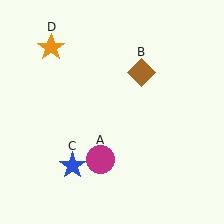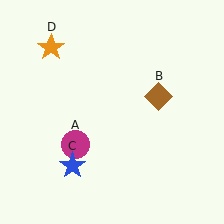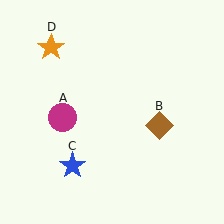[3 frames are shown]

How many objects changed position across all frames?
2 objects changed position: magenta circle (object A), brown diamond (object B).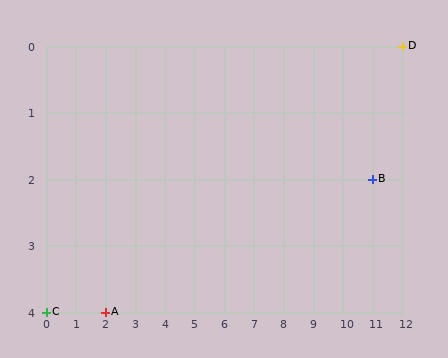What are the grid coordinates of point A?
Point A is at grid coordinates (2, 4).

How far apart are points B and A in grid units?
Points B and A are 9 columns and 2 rows apart (about 9.2 grid units diagonally).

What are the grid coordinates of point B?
Point B is at grid coordinates (11, 2).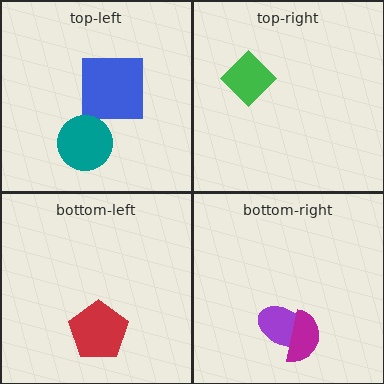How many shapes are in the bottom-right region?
2.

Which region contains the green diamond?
The top-right region.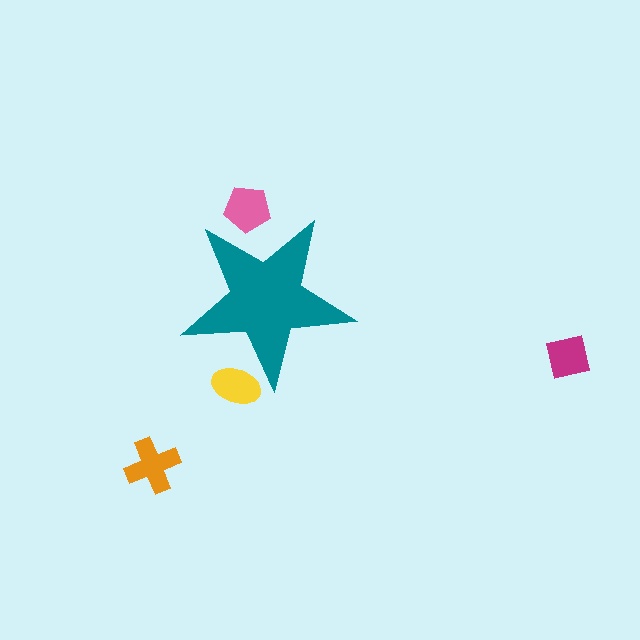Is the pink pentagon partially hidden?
Yes, the pink pentagon is partially hidden behind the teal star.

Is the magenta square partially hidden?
No, the magenta square is fully visible.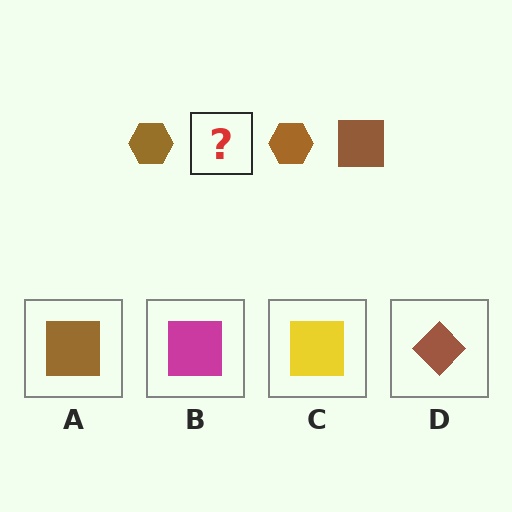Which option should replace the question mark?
Option A.